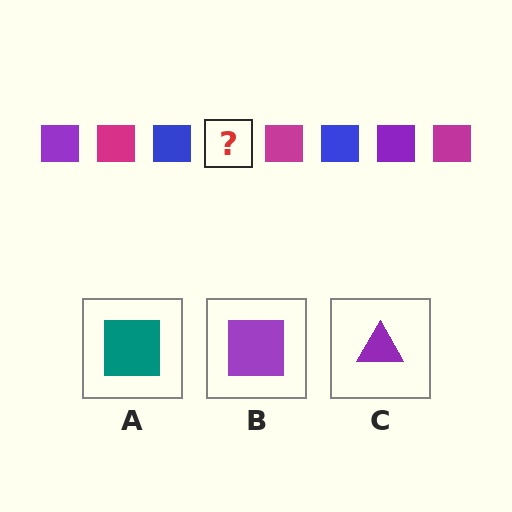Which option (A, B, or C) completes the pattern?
B.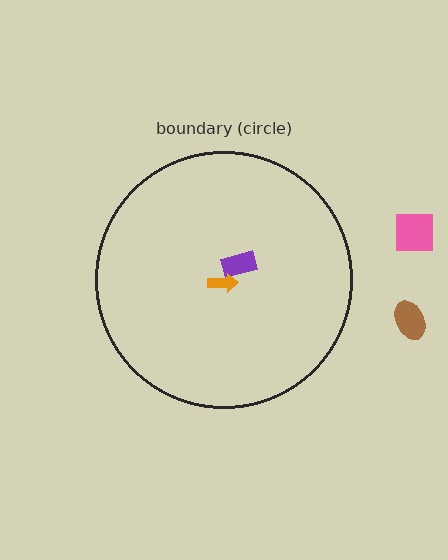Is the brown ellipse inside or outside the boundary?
Outside.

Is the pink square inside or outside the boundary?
Outside.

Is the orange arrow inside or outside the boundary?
Inside.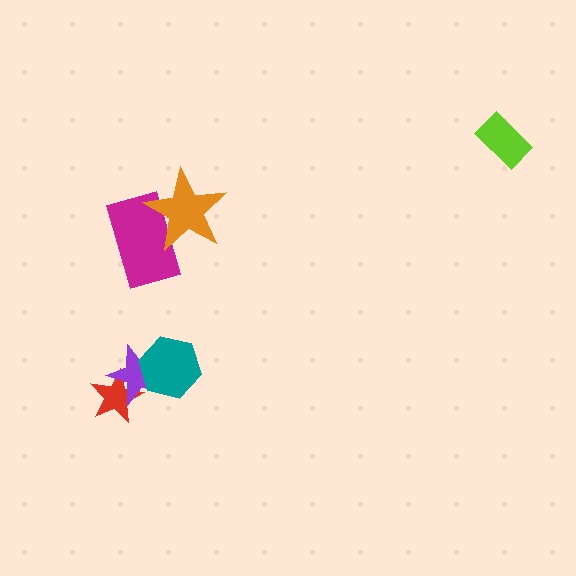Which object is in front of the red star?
The purple star is in front of the red star.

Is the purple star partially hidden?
Yes, it is partially covered by another shape.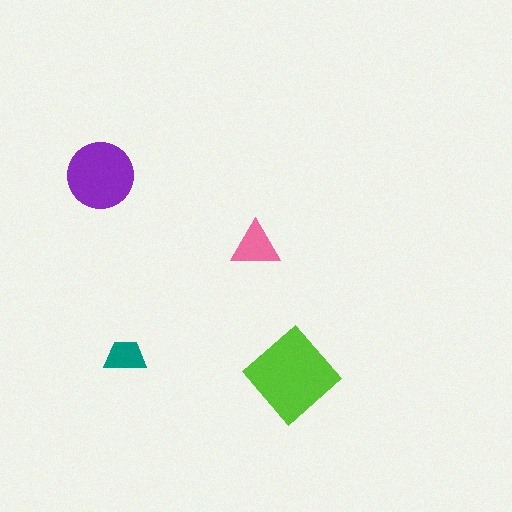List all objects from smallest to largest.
The teal trapezoid, the pink triangle, the purple circle, the lime diamond.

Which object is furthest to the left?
The purple circle is leftmost.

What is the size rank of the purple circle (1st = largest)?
2nd.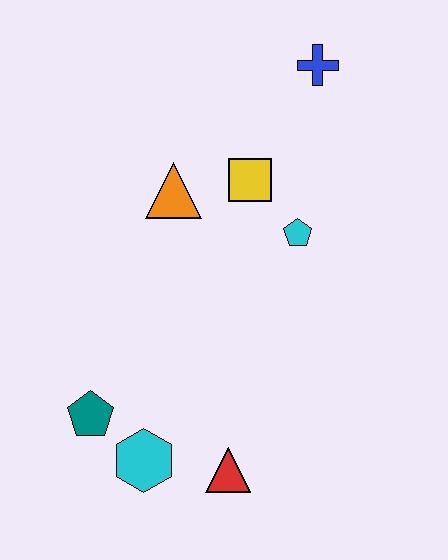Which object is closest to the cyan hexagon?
The teal pentagon is closest to the cyan hexagon.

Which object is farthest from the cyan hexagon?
The blue cross is farthest from the cyan hexagon.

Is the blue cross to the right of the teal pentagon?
Yes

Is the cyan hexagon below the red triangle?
No